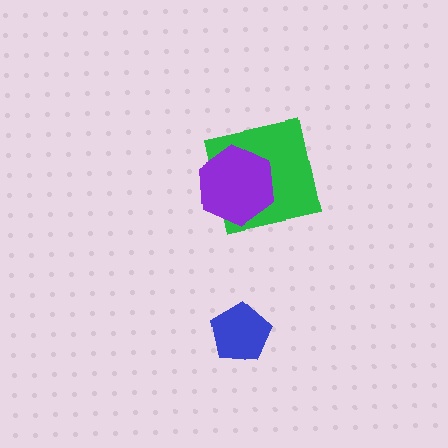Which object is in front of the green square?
The purple hexagon is in front of the green square.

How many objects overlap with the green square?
1 object overlaps with the green square.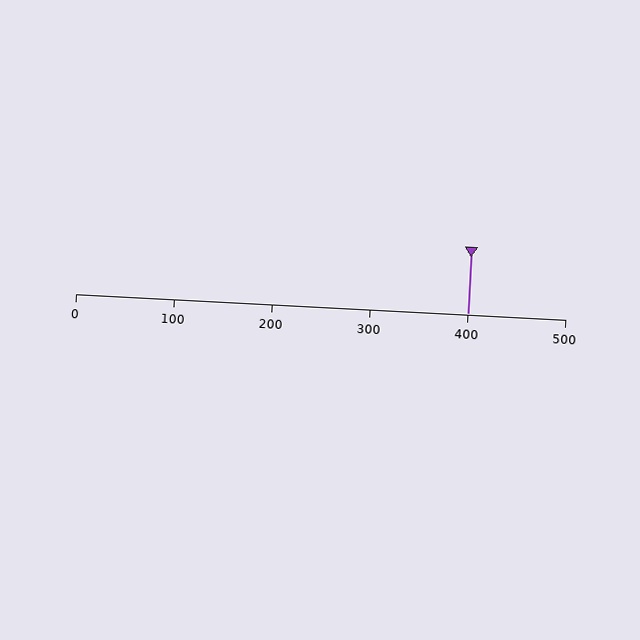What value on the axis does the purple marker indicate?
The marker indicates approximately 400.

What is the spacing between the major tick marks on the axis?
The major ticks are spaced 100 apart.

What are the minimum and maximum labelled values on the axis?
The axis runs from 0 to 500.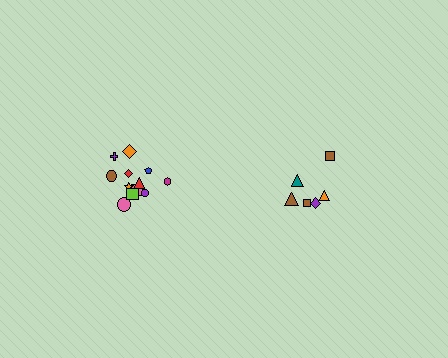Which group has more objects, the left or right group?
The left group.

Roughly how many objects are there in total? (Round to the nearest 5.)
Roughly 20 objects in total.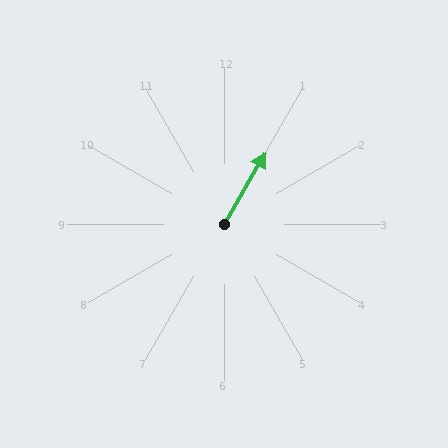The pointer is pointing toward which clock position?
Roughly 1 o'clock.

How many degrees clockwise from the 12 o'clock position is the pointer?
Approximately 30 degrees.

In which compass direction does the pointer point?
Northeast.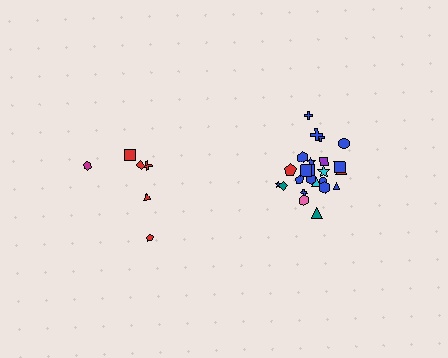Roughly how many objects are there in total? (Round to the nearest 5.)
Roughly 30 objects in total.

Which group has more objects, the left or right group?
The right group.